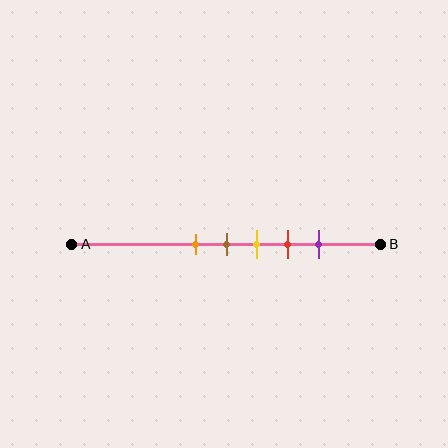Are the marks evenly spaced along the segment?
Yes, the marks are approximately evenly spaced.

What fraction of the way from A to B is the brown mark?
The brown mark is approximately 50% (0.5) of the way from A to B.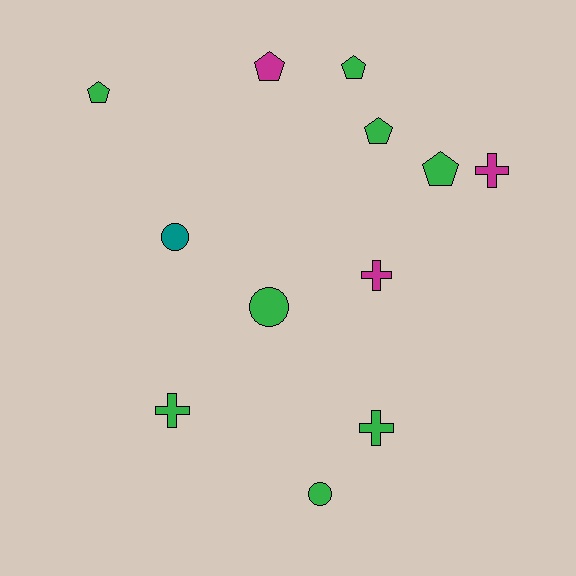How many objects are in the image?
There are 12 objects.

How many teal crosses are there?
There are no teal crosses.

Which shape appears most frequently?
Pentagon, with 5 objects.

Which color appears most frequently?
Green, with 8 objects.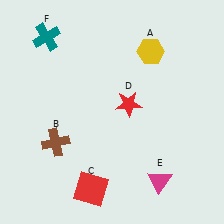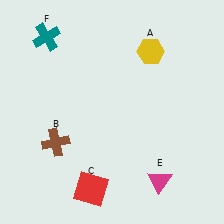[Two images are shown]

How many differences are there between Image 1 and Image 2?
There is 1 difference between the two images.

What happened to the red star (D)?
The red star (D) was removed in Image 2. It was in the top-right area of Image 1.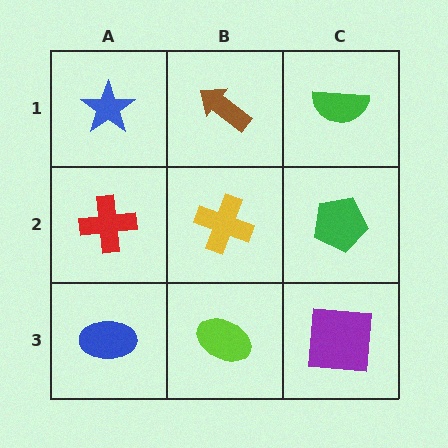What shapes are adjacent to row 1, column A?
A red cross (row 2, column A), a brown arrow (row 1, column B).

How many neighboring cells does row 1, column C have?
2.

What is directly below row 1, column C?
A green pentagon.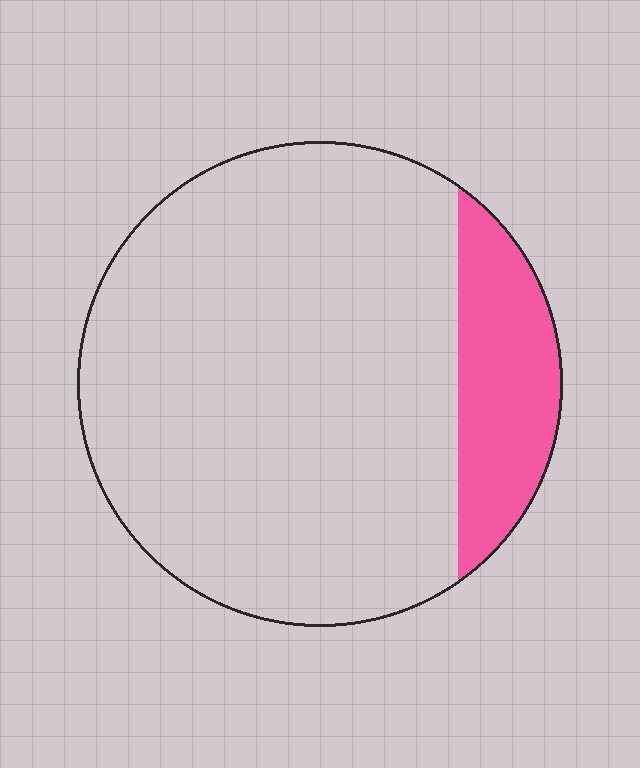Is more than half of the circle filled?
No.